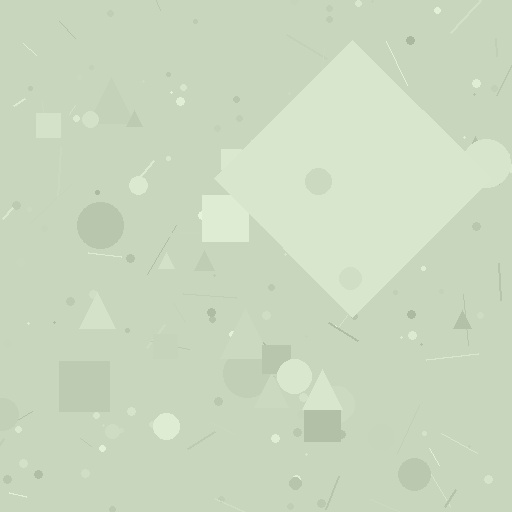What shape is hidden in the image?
A diamond is hidden in the image.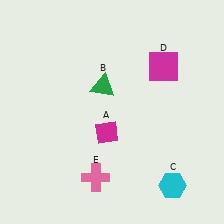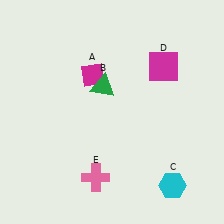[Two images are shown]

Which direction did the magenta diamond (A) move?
The magenta diamond (A) moved up.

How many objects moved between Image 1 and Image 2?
1 object moved between the two images.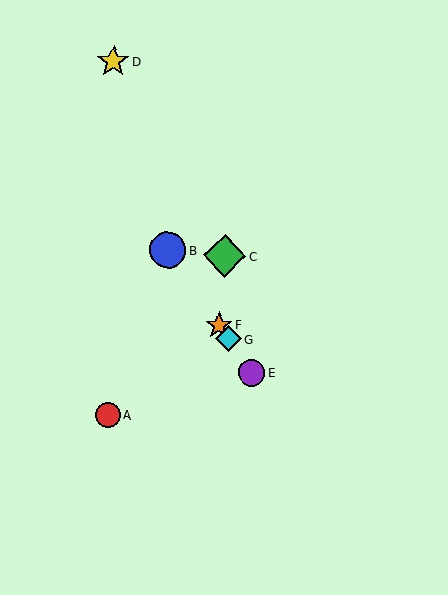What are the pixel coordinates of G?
Object G is at (228, 339).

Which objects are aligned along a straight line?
Objects B, E, F, G are aligned along a straight line.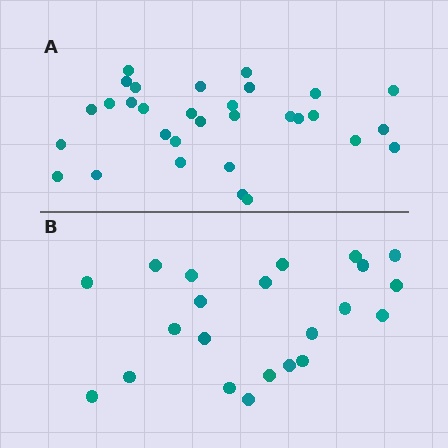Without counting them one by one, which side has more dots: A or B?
Region A (the top region) has more dots.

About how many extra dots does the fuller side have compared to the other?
Region A has roughly 8 or so more dots than region B.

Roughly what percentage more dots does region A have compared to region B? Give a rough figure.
About 40% more.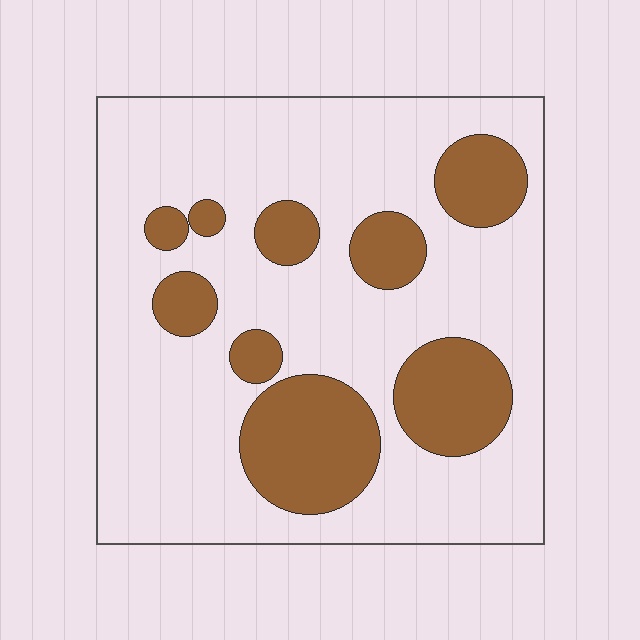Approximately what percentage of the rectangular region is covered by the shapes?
Approximately 25%.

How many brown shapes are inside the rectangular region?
9.